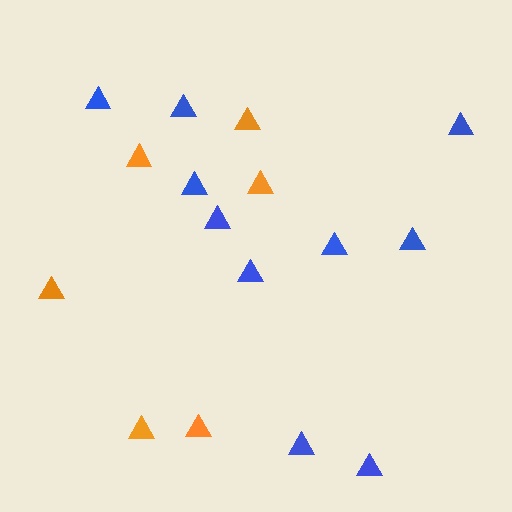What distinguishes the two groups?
There are 2 groups: one group of blue triangles (10) and one group of orange triangles (6).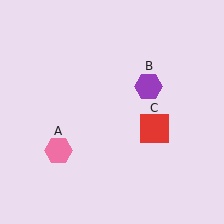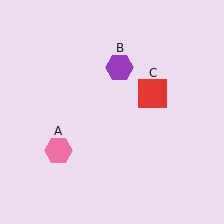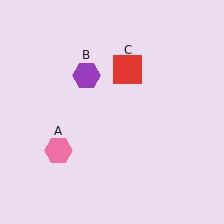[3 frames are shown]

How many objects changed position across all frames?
2 objects changed position: purple hexagon (object B), red square (object C).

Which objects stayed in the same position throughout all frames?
Pink hexagon (object A) remained stationary.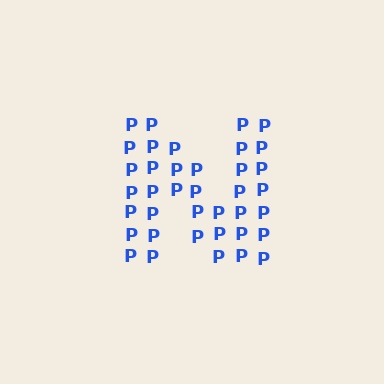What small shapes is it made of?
It is made of small letter P's.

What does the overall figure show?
The overall figure shows the letter N.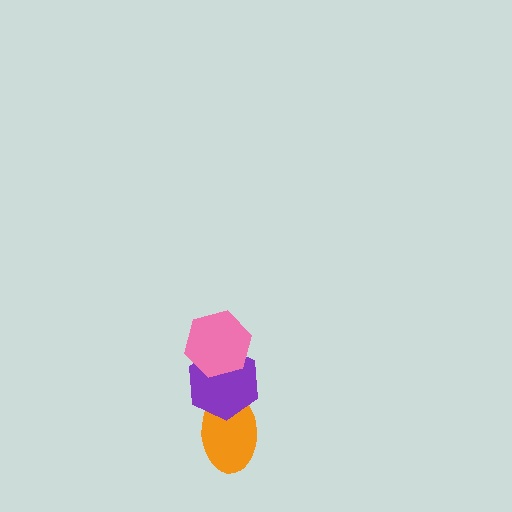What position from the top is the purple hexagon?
The purple hexagon is 2nd from the top.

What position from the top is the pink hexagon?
The pink hexagon is 1st from the top.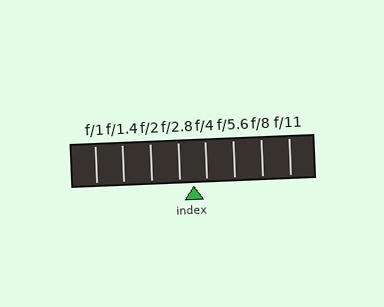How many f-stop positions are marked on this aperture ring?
There are 8 f-stop positions marked.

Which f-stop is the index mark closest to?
The index mark is closest to f/4.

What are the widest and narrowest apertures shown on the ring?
The widest aperture shown is f/1 and the narrowest is f/11.